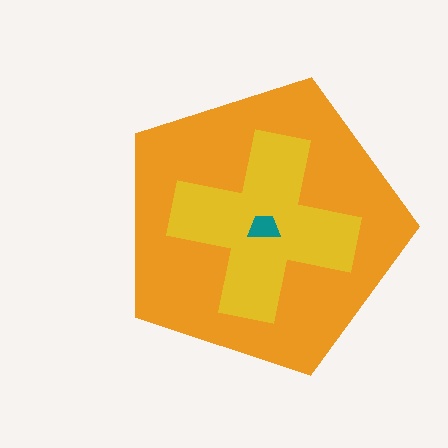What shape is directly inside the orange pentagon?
The yellow cross.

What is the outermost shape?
The orange pentagon.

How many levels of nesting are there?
3.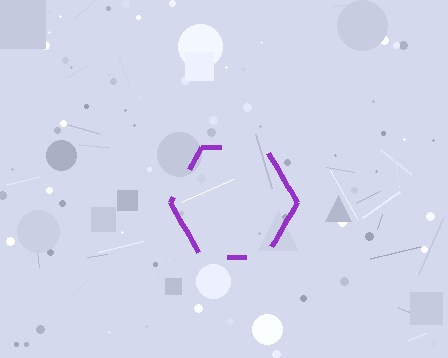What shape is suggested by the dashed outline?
The dashed outline suggests a hexagon.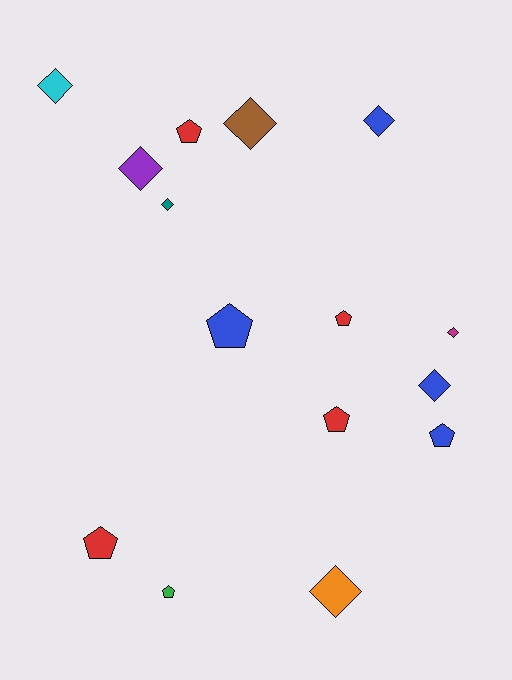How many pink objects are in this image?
There are no pink objects.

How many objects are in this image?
There are 15 objects.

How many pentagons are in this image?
There are 7 pentagons.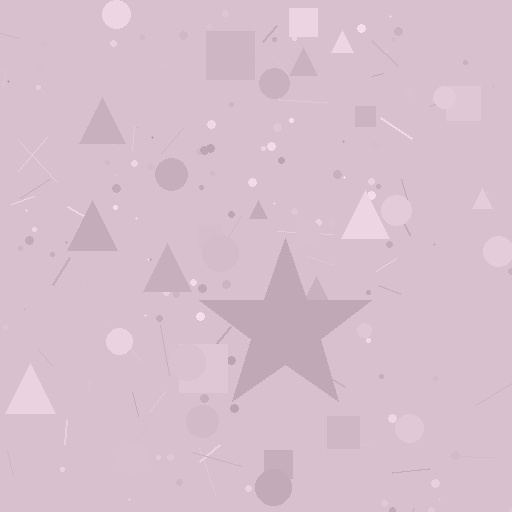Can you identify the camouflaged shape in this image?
The camouflaged shape is a star.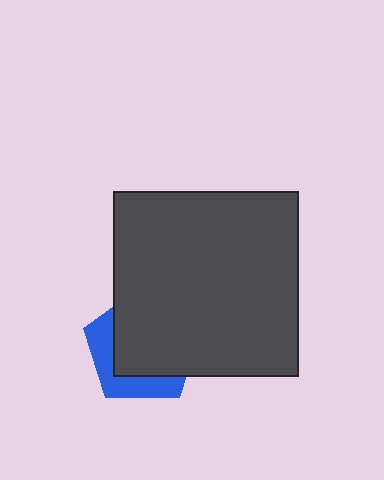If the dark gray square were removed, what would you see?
You would see the complete blue pentagon.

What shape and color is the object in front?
The object in front is a dark gray square.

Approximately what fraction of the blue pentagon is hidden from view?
Roughly 67% of the blue pentagon is hidden behind the dark gray square.